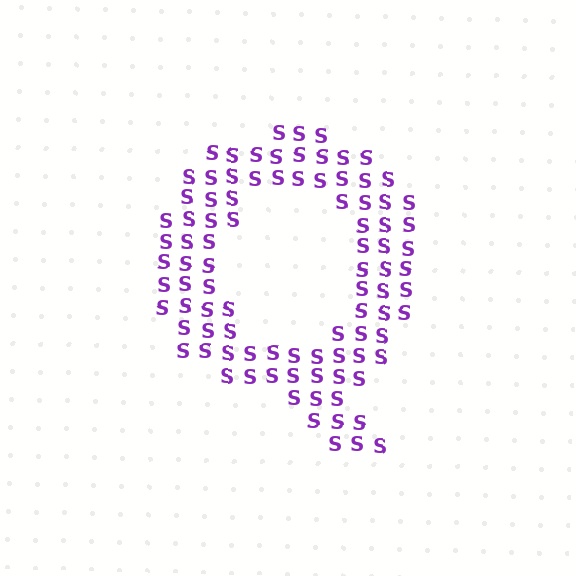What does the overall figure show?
The overall figure shows the letter Q.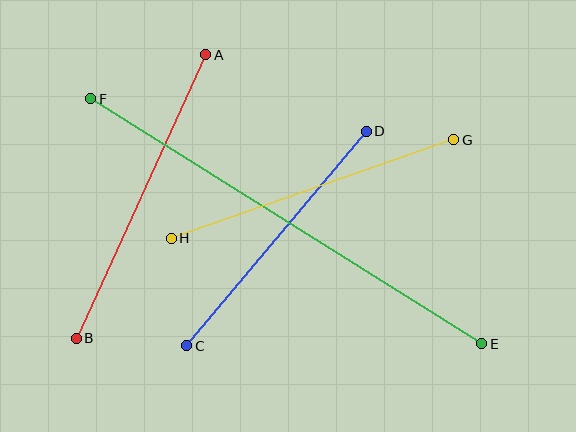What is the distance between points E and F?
The distance is approximately 461 pixels.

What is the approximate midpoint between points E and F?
The midpoint is at approximately (286, 221) pixels.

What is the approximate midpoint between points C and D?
The midpoint is at approximately (277, 238) pixels.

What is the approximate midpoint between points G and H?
The midpoint is at approximately (313, 189) pixels.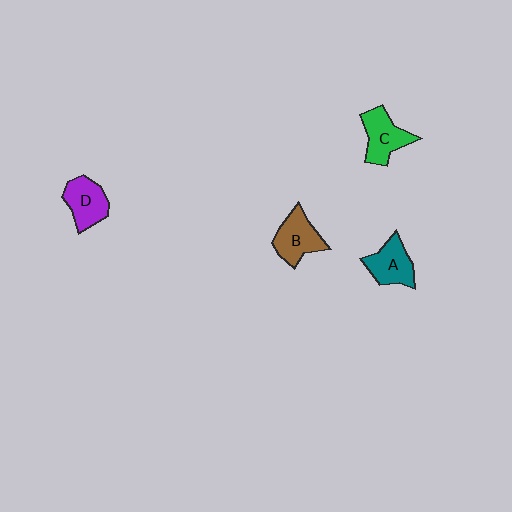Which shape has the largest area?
Shape B (brown).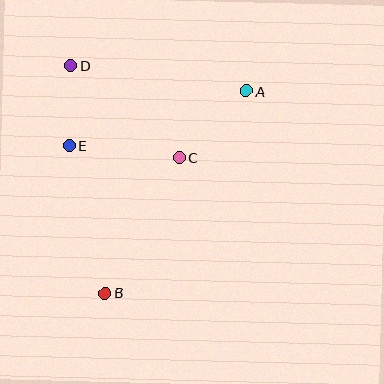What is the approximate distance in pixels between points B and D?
The distance between B and D is approximately 230 pixels.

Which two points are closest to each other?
Points D and E are closest to each other.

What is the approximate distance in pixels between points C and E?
The distance between C and E is approximately 111 pixels.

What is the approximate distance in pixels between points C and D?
The distance between C and D is approximately 142 pixels.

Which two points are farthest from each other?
Points A and B are farthest from each other.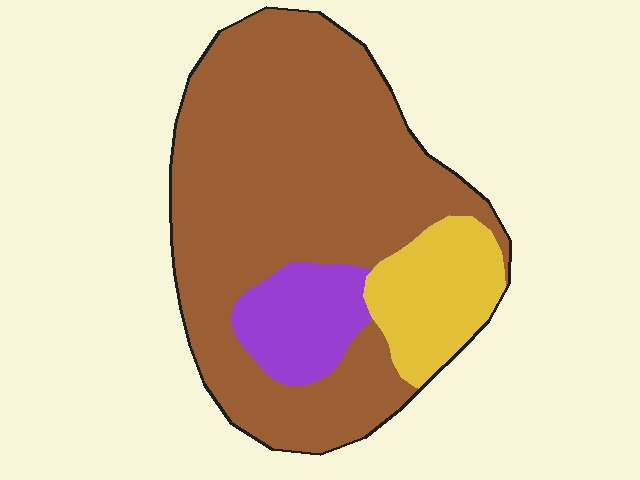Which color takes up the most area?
Brown, at roughly 75%.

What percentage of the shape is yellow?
Yellow takes up about one sixth (1/6) of the shape.